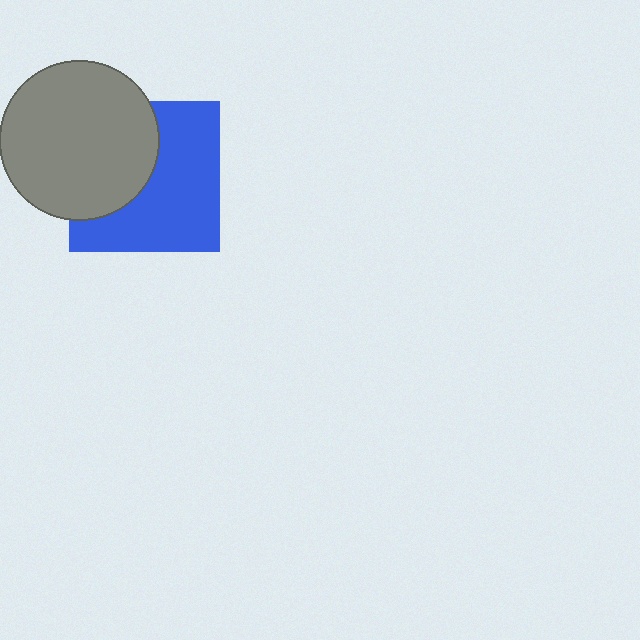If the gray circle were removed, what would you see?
You would see the complete blue square.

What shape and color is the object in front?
The object in front is a gray circle.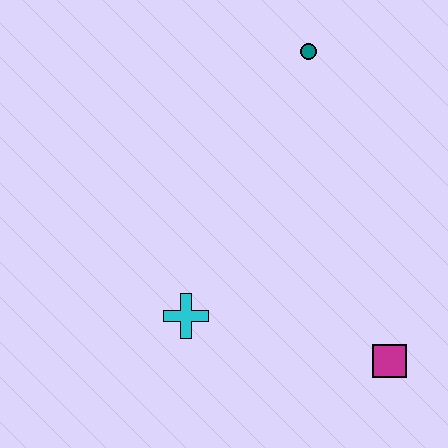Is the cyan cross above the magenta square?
Yes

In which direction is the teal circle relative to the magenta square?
The teal circle is above the magenta square.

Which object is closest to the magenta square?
The cyan cross is closest to the magenta square.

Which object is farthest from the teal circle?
The magenta square is farthest from the teal circle.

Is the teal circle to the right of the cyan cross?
Yes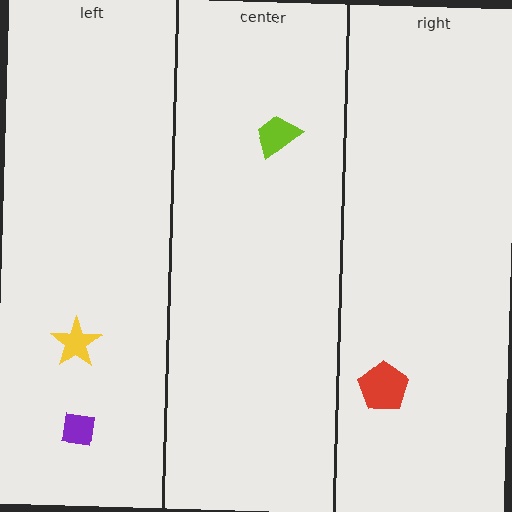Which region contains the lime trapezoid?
The center region.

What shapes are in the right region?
The red pentagon.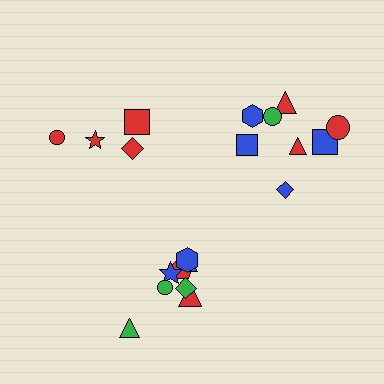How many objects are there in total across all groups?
There are 20 objects.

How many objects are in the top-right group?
There are 8 objects.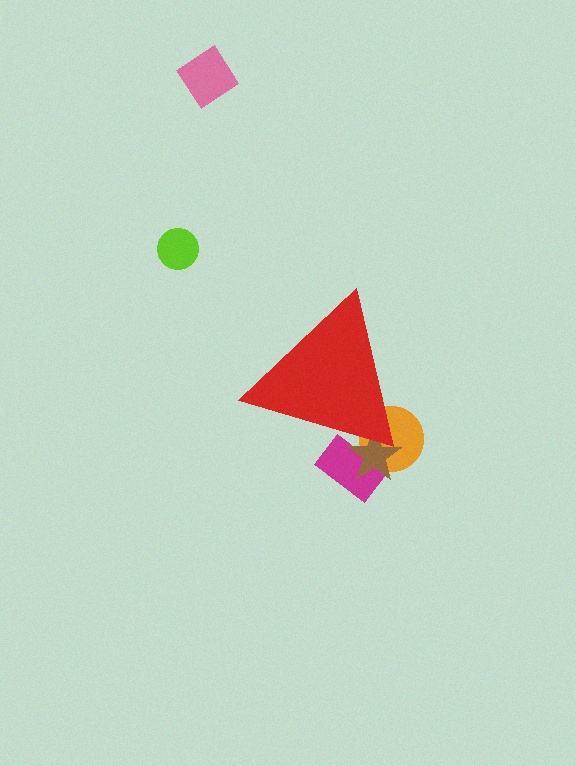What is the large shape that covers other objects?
A red triangle.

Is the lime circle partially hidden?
No, the lime circle is fully visible.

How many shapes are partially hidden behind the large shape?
3 shapes are partially hidden.